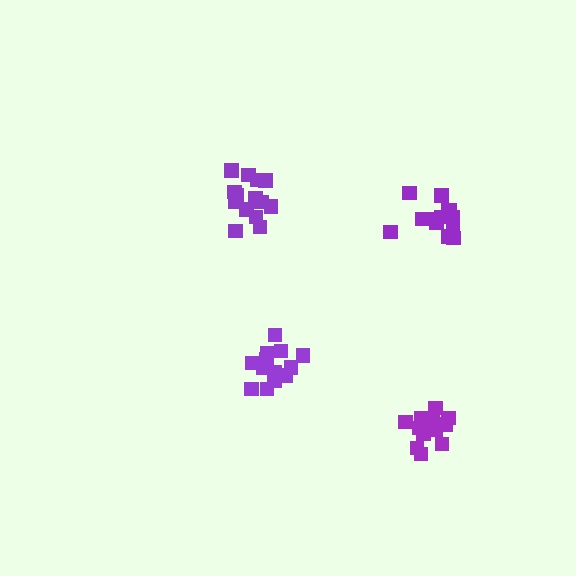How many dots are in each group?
Group 1: 14 dots, Group 2: 14 dots, Group 3: 14 dots, Group 4: 13 dots (55 total).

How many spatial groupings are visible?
There are 4 spatial groupings.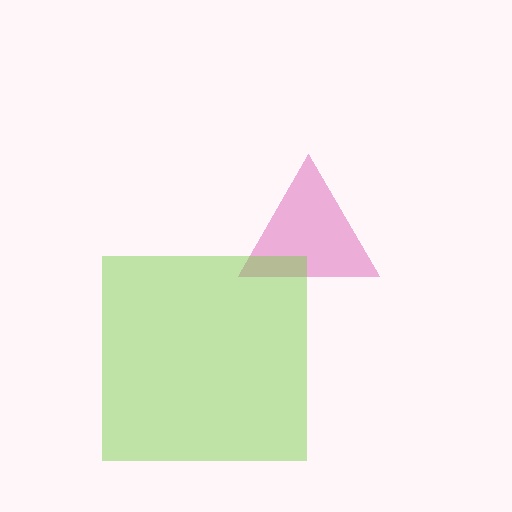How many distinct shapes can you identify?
There are 2 distinct shapes: a pink triangle, a lime square.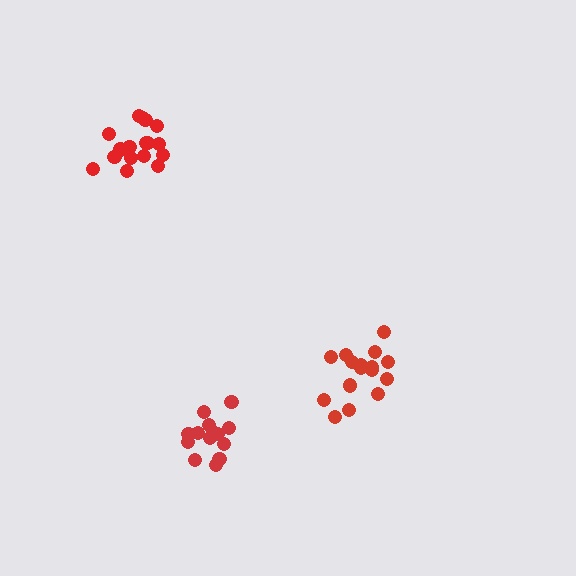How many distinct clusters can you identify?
There are 3 distinct clusters.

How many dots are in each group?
Group 1: 16 dots, Group 2: 14 dots, Group 3: 17 dots (47 total).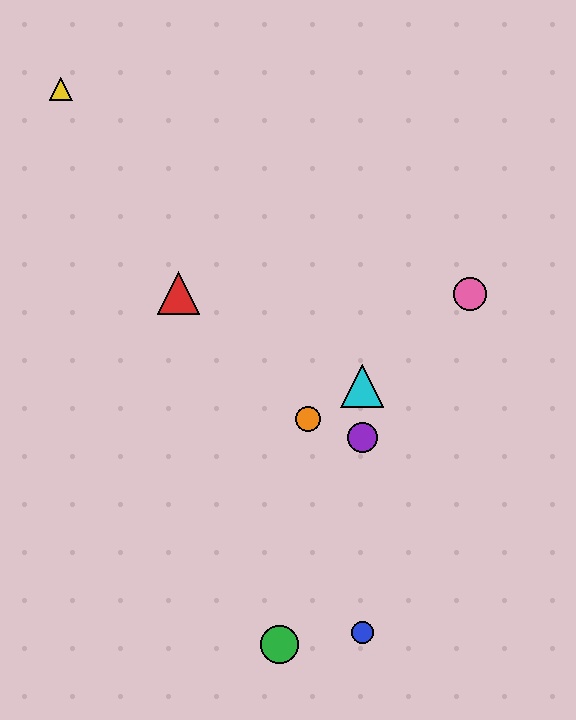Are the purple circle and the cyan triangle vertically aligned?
Yes, both are at x≈362.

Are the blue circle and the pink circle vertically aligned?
No, the blue circle is at x≈362 and the pink circle is at x≈470.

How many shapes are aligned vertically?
3 shapes (the blue circle, the purple circle, the cyan triangle) are aligned vertically.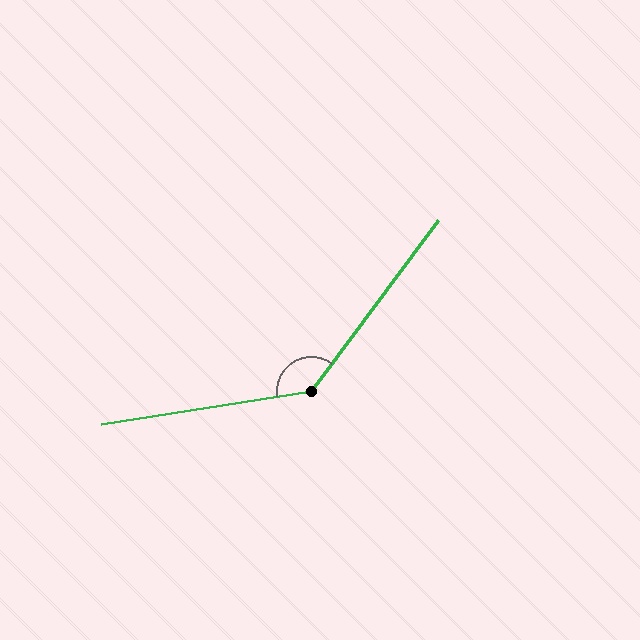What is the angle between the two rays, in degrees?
Approximately 135 degrees.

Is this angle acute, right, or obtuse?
It is obtuse.